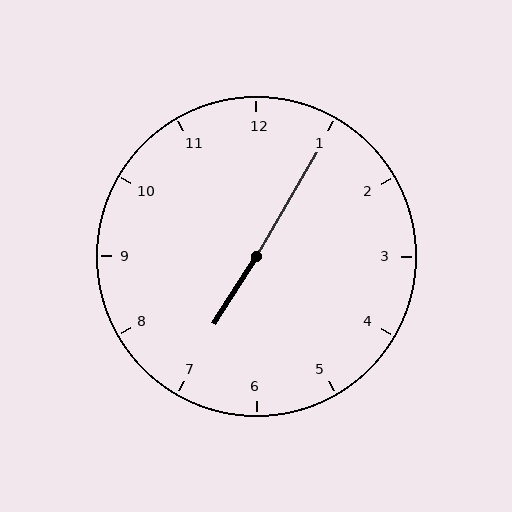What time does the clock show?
7:05.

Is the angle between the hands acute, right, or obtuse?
It is obtuse.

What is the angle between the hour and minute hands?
Approximately 178 degrees.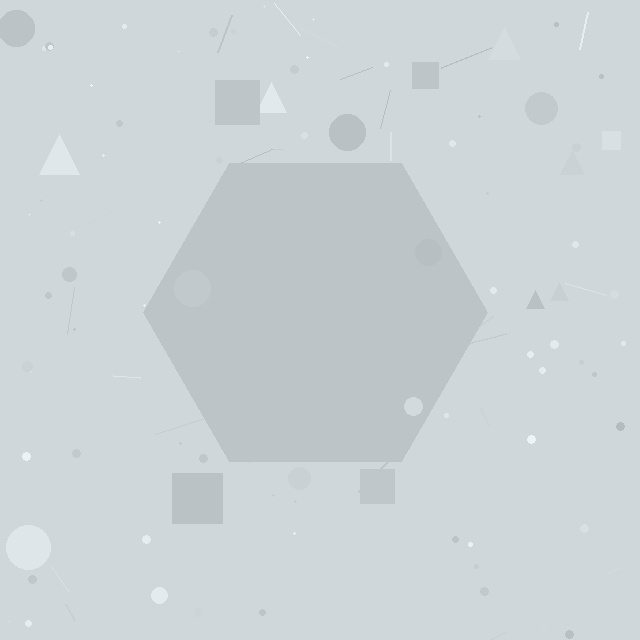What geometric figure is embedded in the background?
A hexagon is embedded in the background.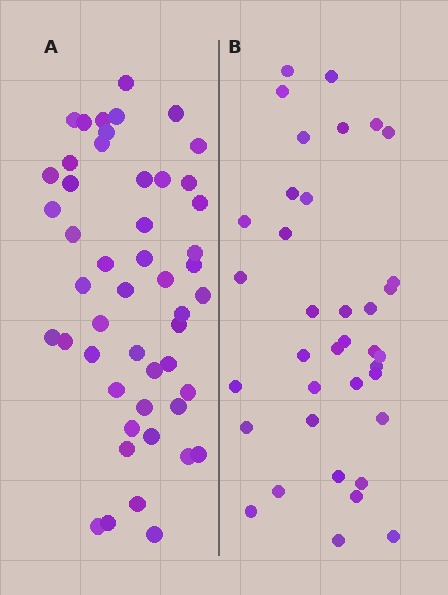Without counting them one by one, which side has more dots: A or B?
Region A (the left region) has more dots.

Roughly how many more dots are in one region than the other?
Region A has roughly 12 or so more dots than region B.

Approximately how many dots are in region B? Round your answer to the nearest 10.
About 40 dots. (The exact count is 37, which rounds to 40.)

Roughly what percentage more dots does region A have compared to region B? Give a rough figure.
About 30% more.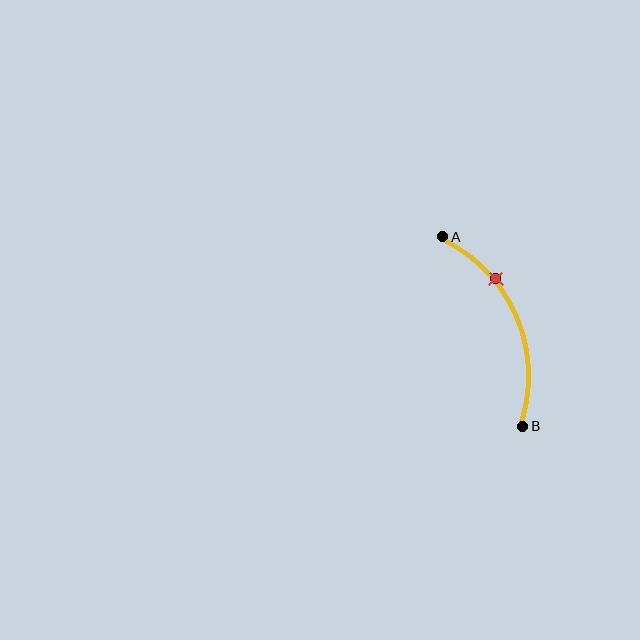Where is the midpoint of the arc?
The arc midpoint is the point on the curve farthest from the straight line joining A and B. It sits to the right of that line.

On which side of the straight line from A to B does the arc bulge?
The arc bulges to the right of the straight line connecting A and B.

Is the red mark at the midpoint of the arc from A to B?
No. The red mark lies on the arc but is closer to endpoint A. The arc midpoint would be at the point on the curve equidistant along the arc from both A and B.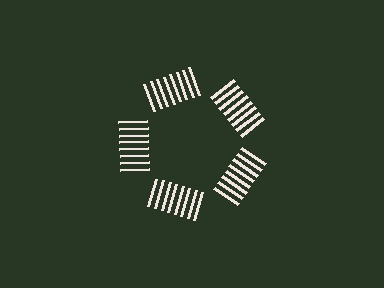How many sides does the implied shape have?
5 sides — the line-ends trace a pentagon.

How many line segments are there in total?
40 — 8 along each of the 5 edges.